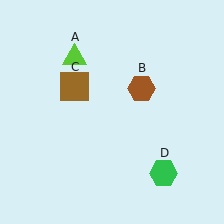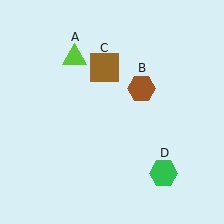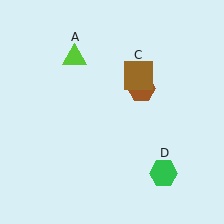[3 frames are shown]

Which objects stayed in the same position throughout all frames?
Lime triangle (object A) and brown hexagon (object B) and green hexagon (object D) remained stationary.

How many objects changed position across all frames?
1 object changed position: brown square (object C).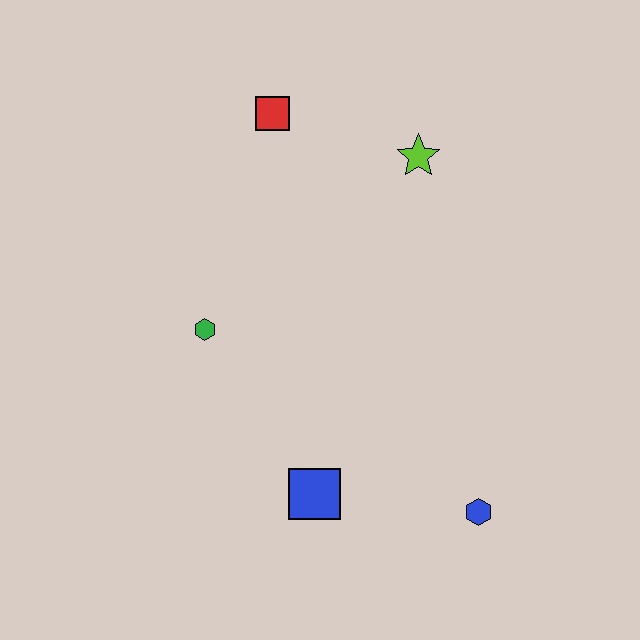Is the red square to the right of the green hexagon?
Yes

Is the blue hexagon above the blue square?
No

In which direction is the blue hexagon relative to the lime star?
The blue hexagon is below the lime star.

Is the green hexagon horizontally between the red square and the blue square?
No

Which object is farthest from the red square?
The blue hexagon is farthest from the red square.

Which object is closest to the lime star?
The red square is closest to the lime star.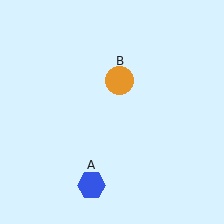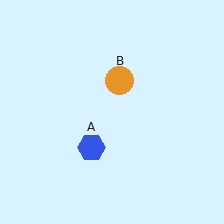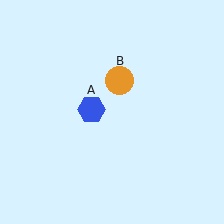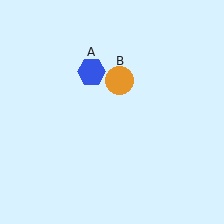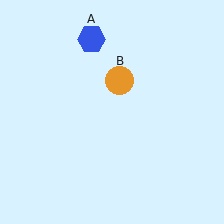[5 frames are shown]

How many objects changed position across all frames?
1 object changed position: blue hexagon (object A).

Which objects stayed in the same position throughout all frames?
Orange circle (object B) remained stationary.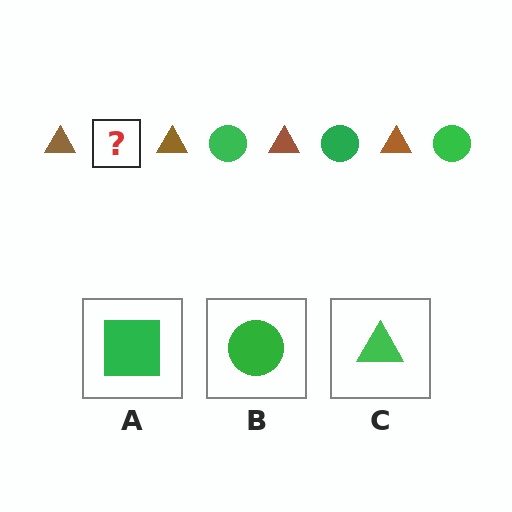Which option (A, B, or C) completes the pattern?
B.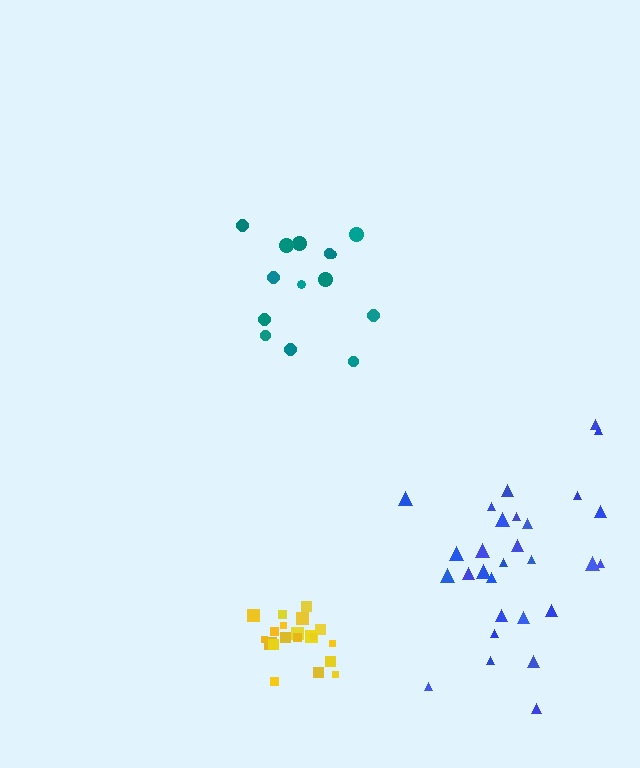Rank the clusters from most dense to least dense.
yellow, blue, teal.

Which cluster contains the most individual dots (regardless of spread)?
Blue (29).